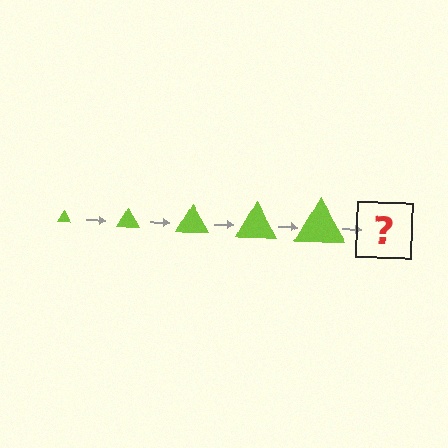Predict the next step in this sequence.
The next step is a lime triangle, larger than the previous one.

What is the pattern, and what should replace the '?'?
The pattern is that the triangle gets progressively larger each step. The '?' should be a lime triangle, larger than the previous one.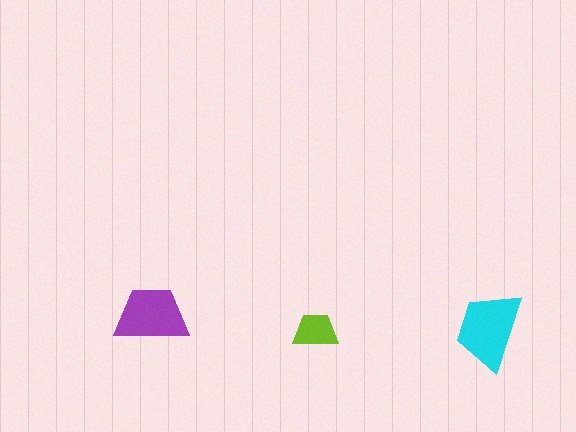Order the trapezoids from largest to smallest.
the cyan one, the purple one, the lime one.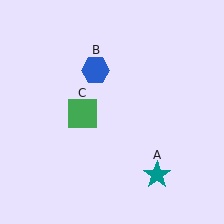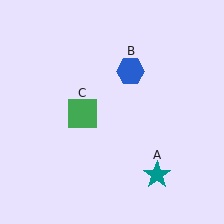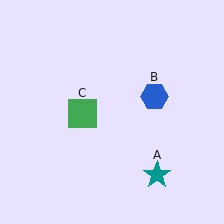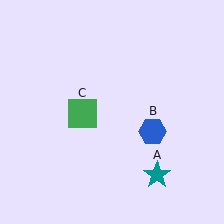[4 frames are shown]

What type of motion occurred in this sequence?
The blue hexagon (object B) rotated clockwise around the center of the scene.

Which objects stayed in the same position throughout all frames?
Teal star (object A) and green square (object C) remained stationary.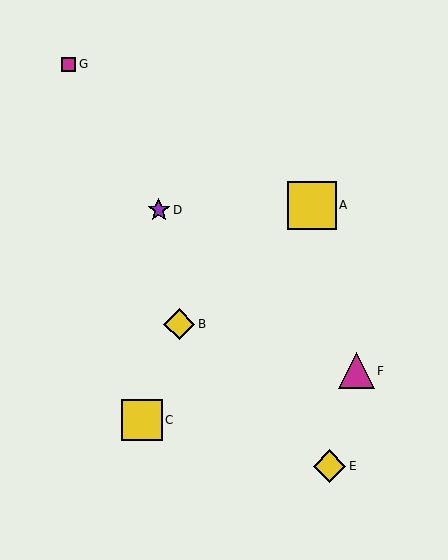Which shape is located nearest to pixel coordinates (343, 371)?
The magenta triangle (labeled F) at (356, 371) is nearest to that location.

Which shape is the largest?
The yellow square (labeled A) is the largest.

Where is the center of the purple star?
The center of the purple star is at (159, 210).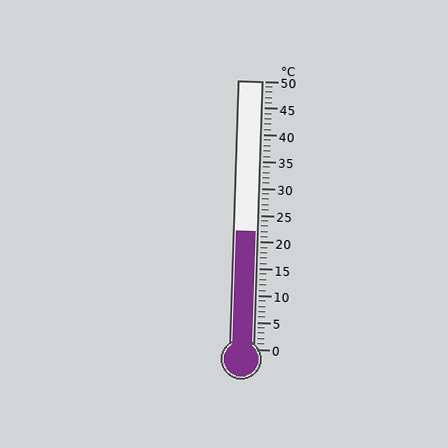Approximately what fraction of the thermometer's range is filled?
The thermometer is filled to approximately 45% of its range.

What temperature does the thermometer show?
The thermometer shows approximately 22°C.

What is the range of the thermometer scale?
The thermometer scale ranges from 0°C to 50°C.